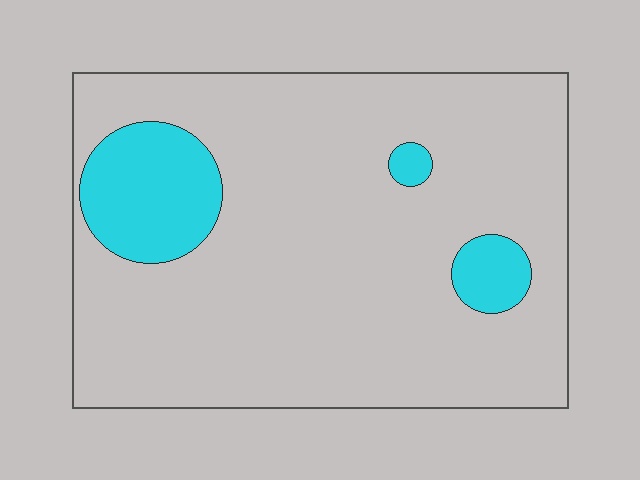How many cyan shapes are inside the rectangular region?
3.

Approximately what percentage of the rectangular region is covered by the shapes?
Approximately 15%.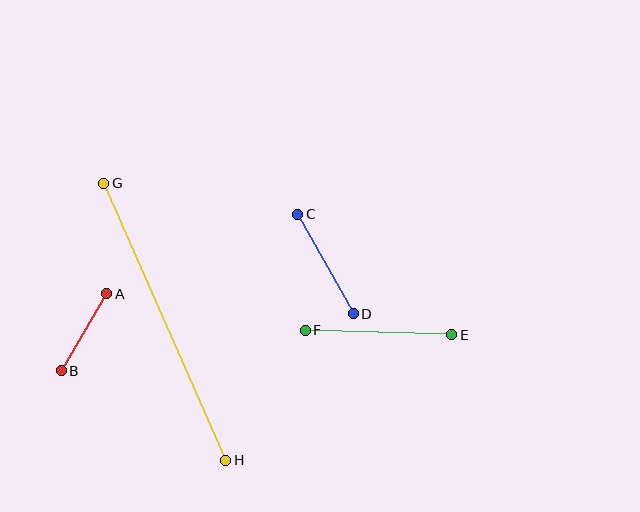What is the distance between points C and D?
The distance is approximately 114 pixels.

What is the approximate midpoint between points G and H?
The midpoint is at approximately (165, 322) pixels.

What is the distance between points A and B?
The distance is approximately 89 pixels.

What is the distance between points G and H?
The distance is approximately 302 pixels.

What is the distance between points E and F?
The distance is approximately 146 pixels.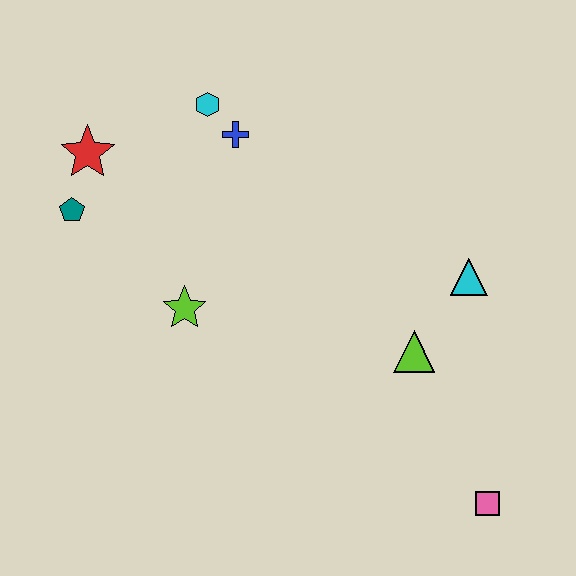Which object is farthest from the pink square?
The red star is farthest from the pink square.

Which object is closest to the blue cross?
The cyan hexagon is closest to the blue cross.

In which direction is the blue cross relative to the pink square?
The blue cross is above the pink square.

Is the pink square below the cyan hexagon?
Yes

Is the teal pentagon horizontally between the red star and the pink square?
No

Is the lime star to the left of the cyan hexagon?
Yes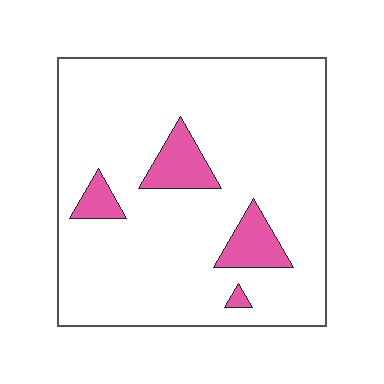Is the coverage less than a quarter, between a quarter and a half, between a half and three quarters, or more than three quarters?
Less than a quarter.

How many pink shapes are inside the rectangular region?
4.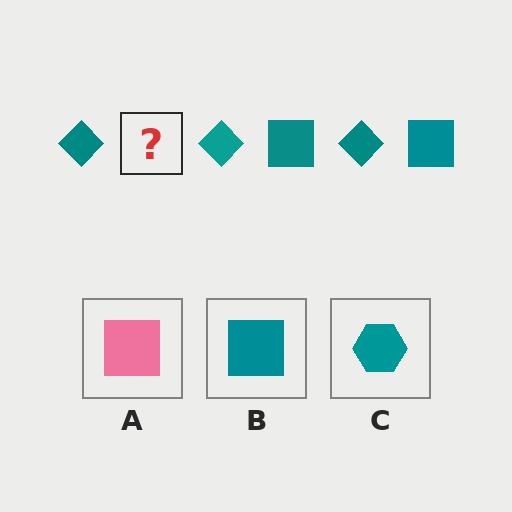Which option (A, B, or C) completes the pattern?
B.